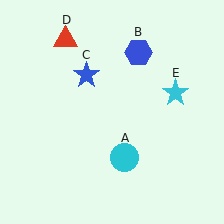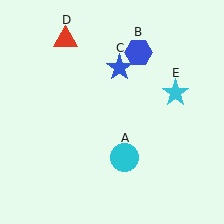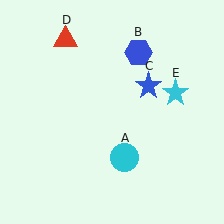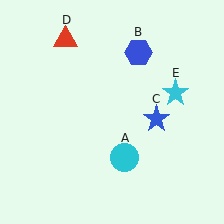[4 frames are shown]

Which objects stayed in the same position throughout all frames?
Cyan circle (object A) and blue hexagon (object B) and red triangle (object D) and cyan star (object E) remained stationary.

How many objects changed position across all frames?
1 object changed position: blue star (object C).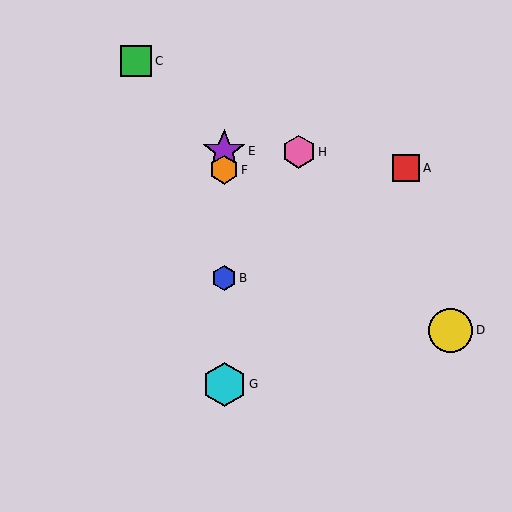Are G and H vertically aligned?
No, G is at x≈224 and H is at x≈299.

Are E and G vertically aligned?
Yes, both are at x≈224.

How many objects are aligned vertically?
4 objects (B, E, F, G) are aligned vertically.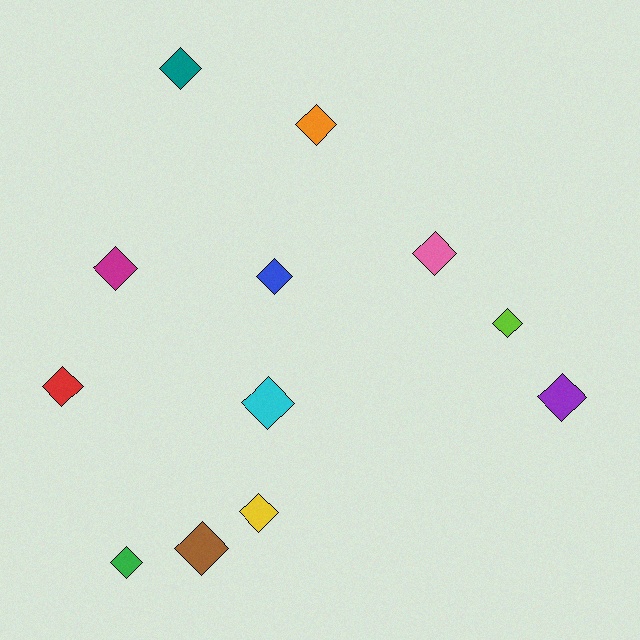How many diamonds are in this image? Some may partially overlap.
There are 12 diamonds.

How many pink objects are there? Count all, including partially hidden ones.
There is 1 pink object.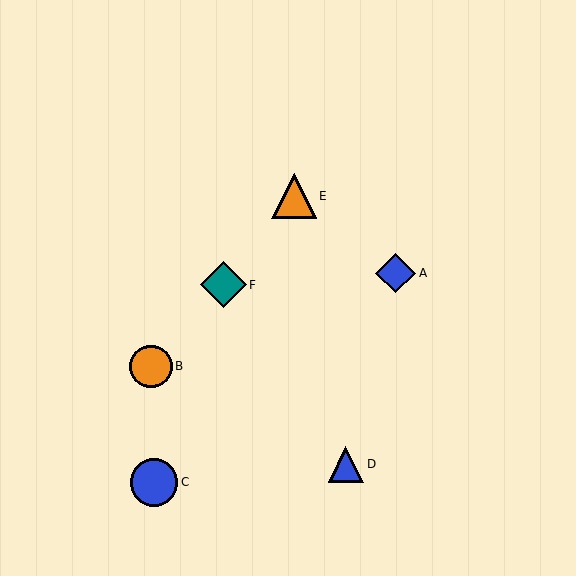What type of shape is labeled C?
Shape C is a blue circle.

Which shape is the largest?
The blue circle (labeled C) is the largest.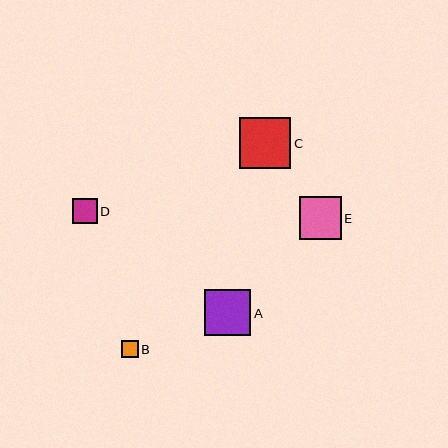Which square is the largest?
Square C is the largest with a size of approximately 51 pixels.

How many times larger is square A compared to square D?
Square A is approximately 1.9 times the size of square D.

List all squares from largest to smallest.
From largest to smallest: C, A, E, D, B.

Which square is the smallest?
Square B is the smallest with a size of approximately 17 pixels.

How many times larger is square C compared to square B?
Square C is approximately 3.0 times the size of square B.